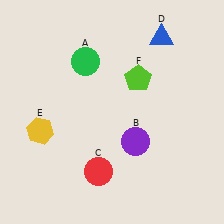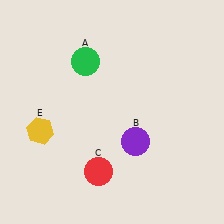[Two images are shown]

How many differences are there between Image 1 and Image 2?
There are 2 differences between the two images.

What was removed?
The blue triangle (D), the lime pentagon (F) were removed in Image 2.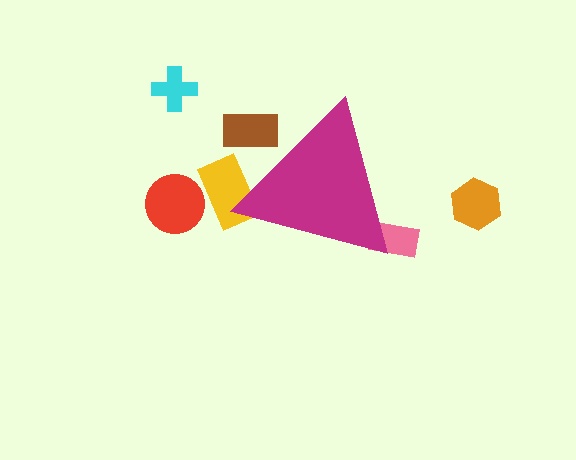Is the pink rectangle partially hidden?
Yes, the pink rectangle is partially hidden behind the magenta triangle.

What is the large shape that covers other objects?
A magenta triangle.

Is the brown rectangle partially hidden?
Yes, the brown rectangle is partially hidden behind the magenta triangle.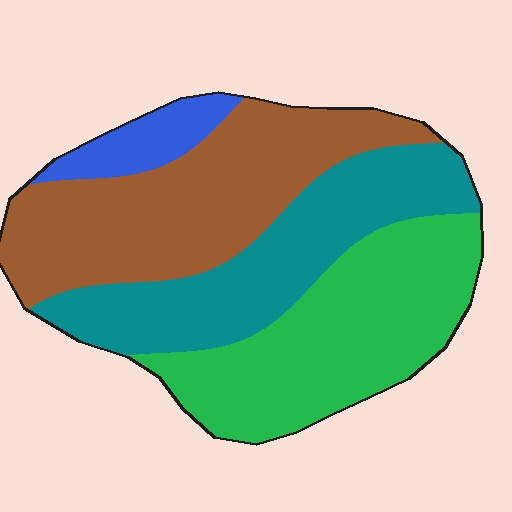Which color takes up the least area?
Blue, at roughly 5%.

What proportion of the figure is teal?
Teal covers around 25% of the figure.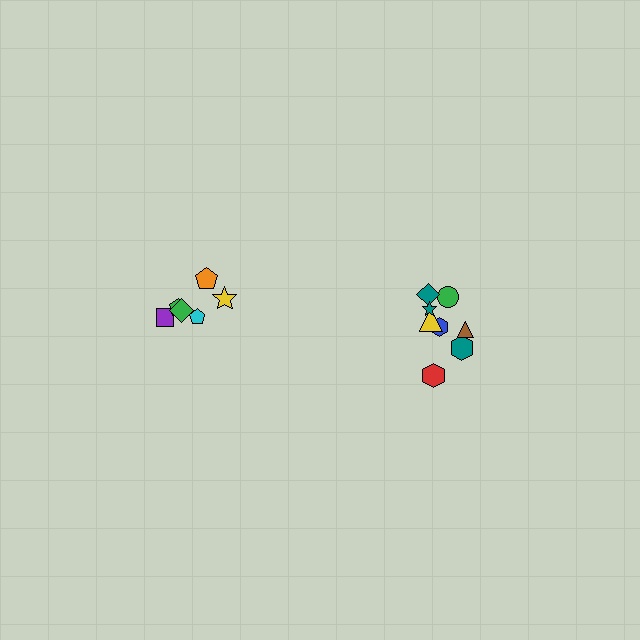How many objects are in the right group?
There are 8 objects.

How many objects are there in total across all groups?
There are 14 objects.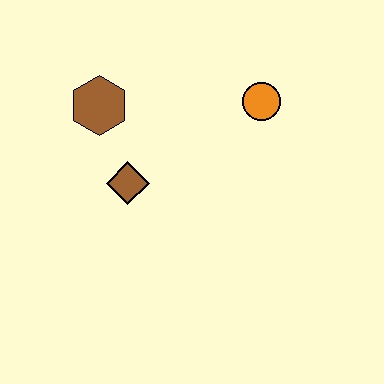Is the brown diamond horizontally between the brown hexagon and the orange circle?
Yes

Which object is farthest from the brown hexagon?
The orange circle is farthest from the brown hexagon.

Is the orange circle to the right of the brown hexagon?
Yes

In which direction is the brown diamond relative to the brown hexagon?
The brown diamond is below the brown hexagon.